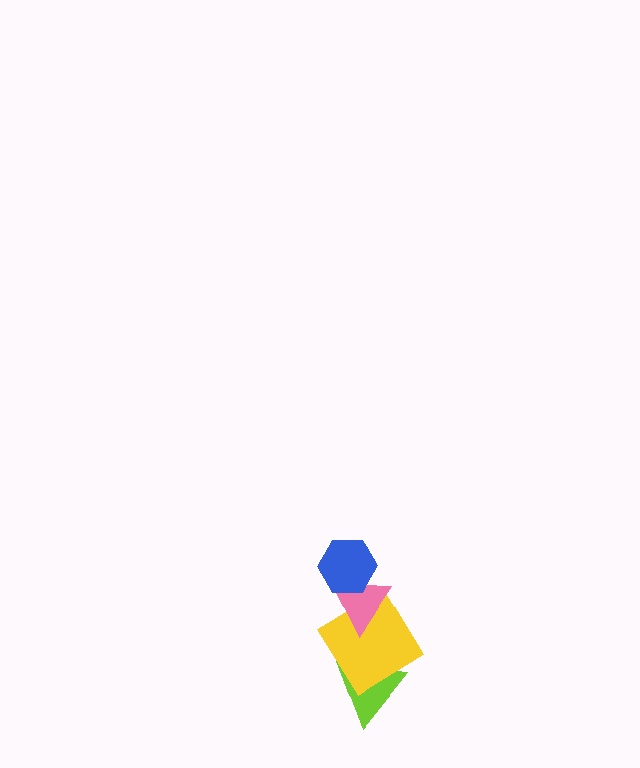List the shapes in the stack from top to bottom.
From top to bottom: the blue hexagon, the pink triangle, the yellow diamond, the lime triangle.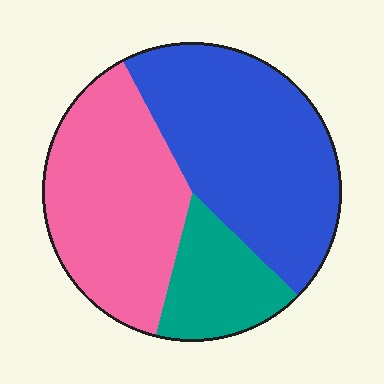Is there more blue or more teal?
Blue.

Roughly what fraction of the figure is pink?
Pink covers around 40% of the figure.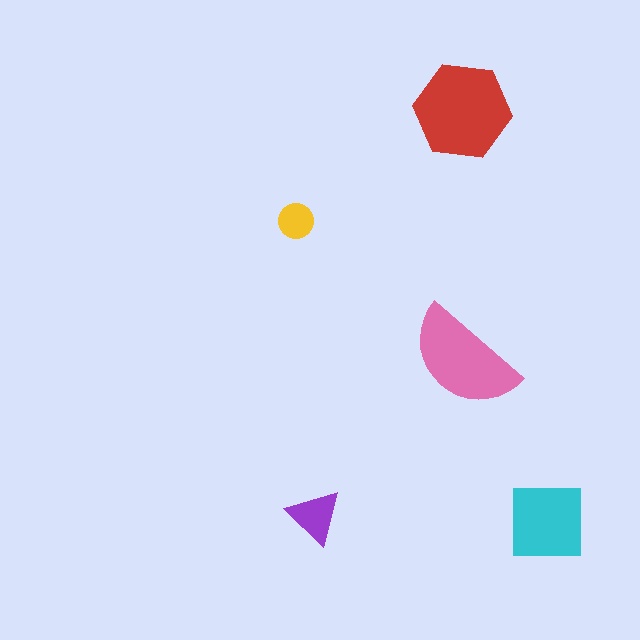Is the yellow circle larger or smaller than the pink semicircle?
Smaller.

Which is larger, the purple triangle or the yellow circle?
The purple triangle.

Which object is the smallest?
The yellow circle.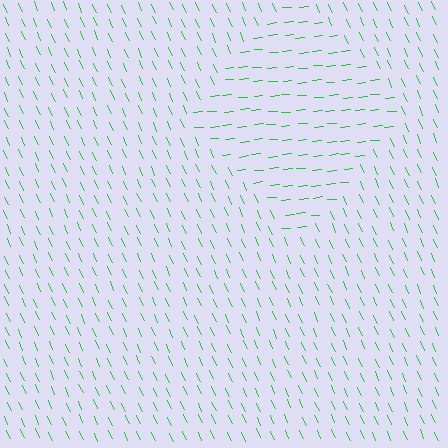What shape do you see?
I see a diamond.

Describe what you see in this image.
The image is filled with small green line segments. A diamond region in the image has lines oriented differently from the surrounding lines, creating a visible texture boundary.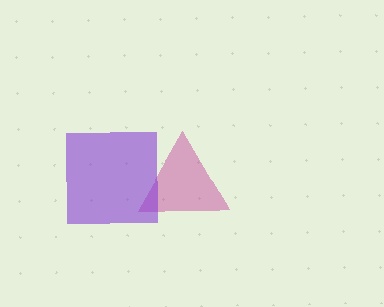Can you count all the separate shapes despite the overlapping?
Yes, there are 2 separate shapes.